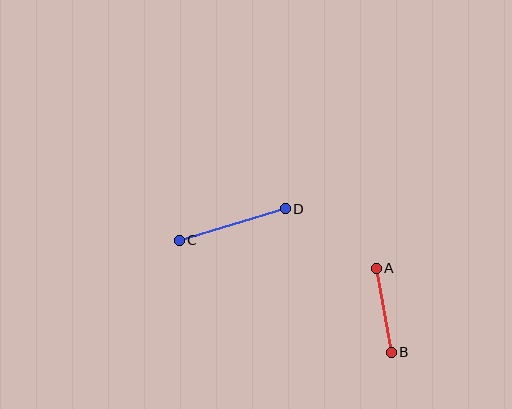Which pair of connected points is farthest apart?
Points C and D are farthest apart.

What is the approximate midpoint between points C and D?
The midpoint is at approximately (232, 225) pixels.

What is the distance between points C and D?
The distance is approximately 111 pixels.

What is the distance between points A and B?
The distance is approximately 85 pixels.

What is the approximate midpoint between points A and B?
The midpoint is at approximately (384, 310) pixels.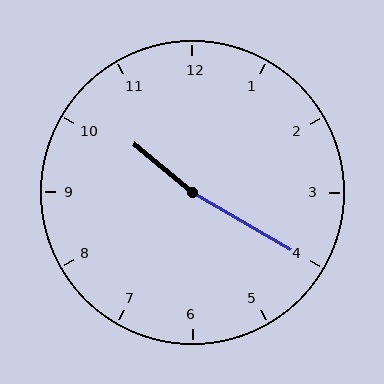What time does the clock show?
10:20.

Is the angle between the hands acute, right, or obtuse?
It is obtuse.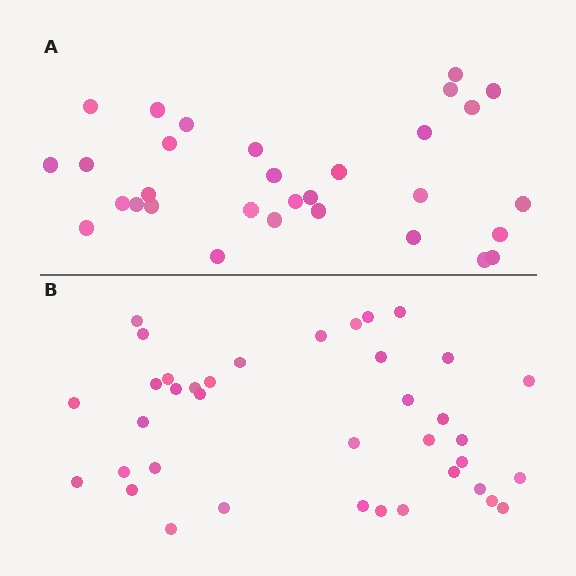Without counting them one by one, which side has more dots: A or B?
Region B (the bottom region) has more dots.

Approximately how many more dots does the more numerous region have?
Region B has roughly 8 or so more dots than region A.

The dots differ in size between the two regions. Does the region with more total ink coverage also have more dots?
No. Region A has more total ink coverage because its dots are larger, but region B actually contains more individual dots. Total area can be misleading — the number of items is what matters here.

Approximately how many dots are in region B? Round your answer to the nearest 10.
About 40 dots. (The exact count is 38, which rounds to 40.)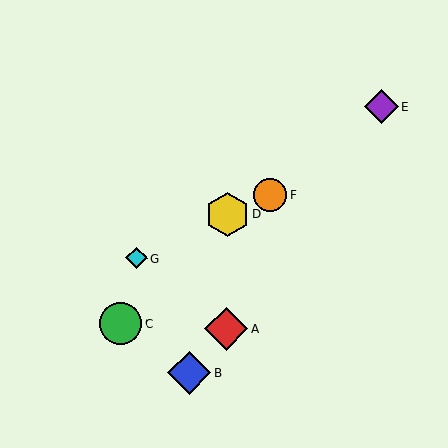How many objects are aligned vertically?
2 objects (A, D) are aligned vertically.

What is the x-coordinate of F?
Object F is at x≈270.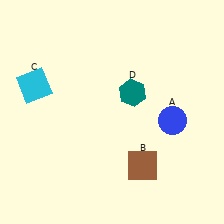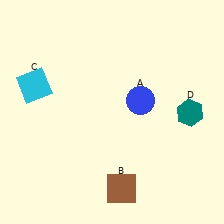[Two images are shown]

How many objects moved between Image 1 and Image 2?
3 objects moved between the two images.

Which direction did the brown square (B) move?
The brown square (B) moved down.